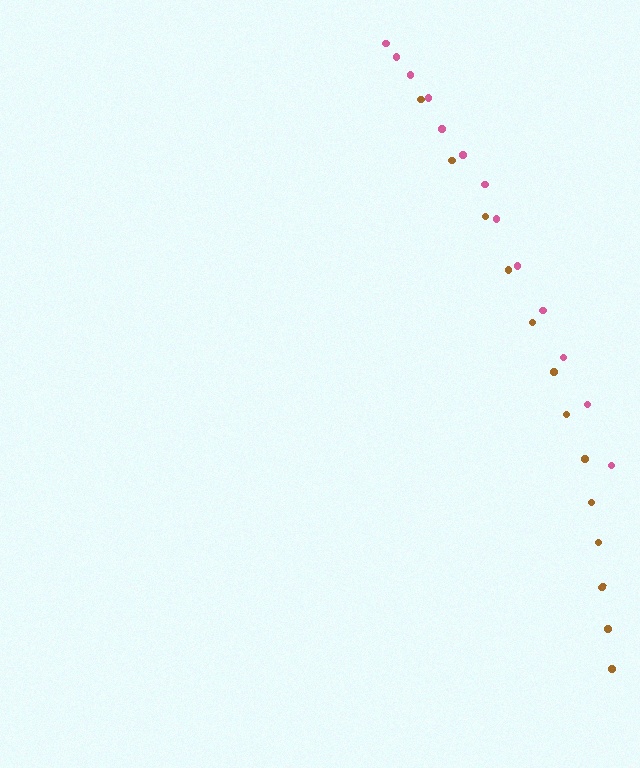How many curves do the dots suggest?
There are 2 distinct paths.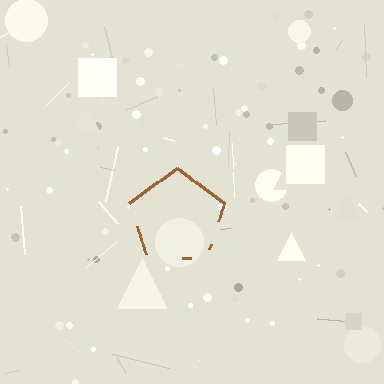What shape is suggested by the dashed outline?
The dashed outline suggests a pentagon.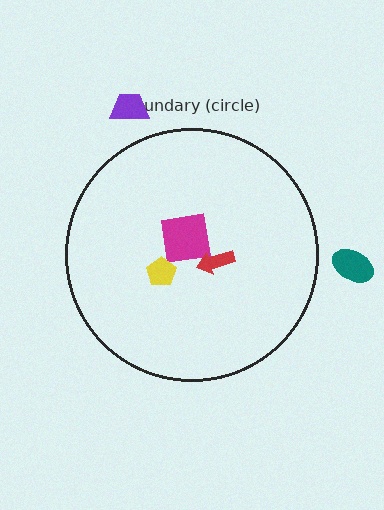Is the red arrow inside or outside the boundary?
Inside.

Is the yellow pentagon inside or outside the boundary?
Inside.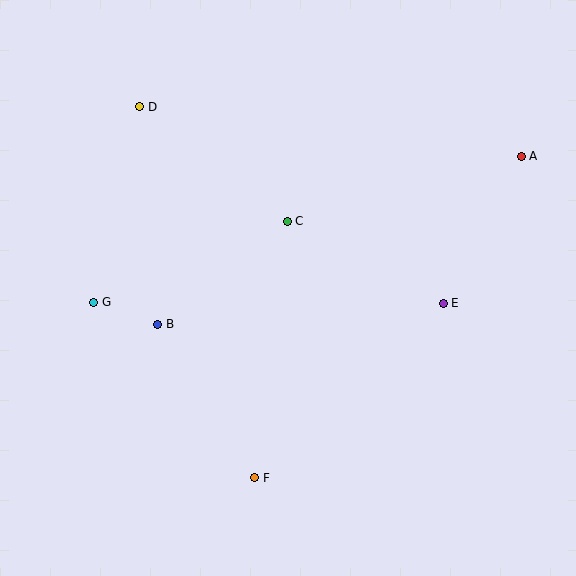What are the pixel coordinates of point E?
Point E is at (443, 303).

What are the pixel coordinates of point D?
Point D is at (140, 107).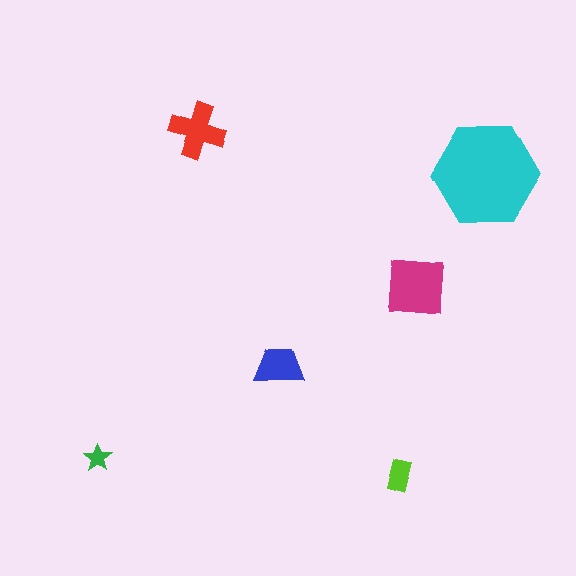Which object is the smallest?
The green star.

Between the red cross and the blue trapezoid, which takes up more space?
The red cross.